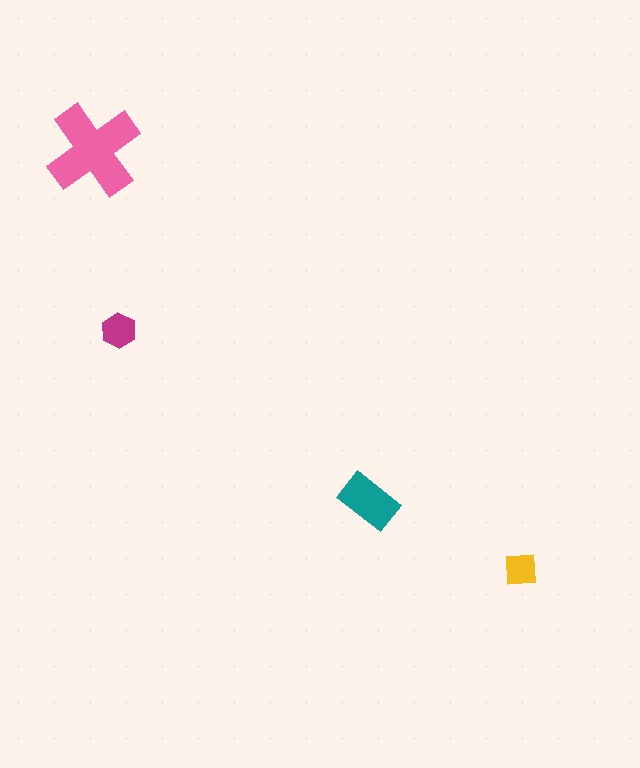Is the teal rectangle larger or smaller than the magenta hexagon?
Larger.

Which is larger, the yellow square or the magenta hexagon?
The magenta hexagon.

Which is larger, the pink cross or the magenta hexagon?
The pink cross.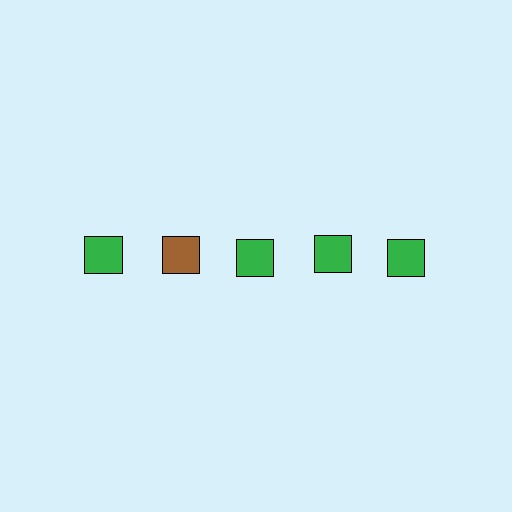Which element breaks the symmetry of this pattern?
The brown square in the top row, second from left column breaks the symmetry. All other shapes are green squares.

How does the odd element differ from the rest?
It has a different color: brown instead of green.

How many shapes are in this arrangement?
There are 5 shapes arranged in a grid pattern.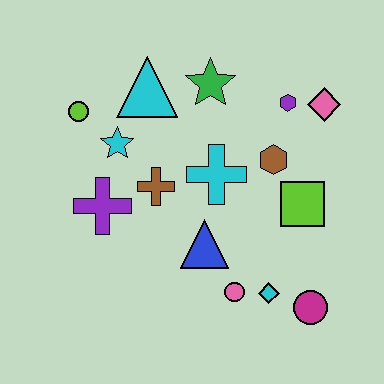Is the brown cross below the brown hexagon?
Yes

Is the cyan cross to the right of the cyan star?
Yes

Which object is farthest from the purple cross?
The pink diamond is farthest from the purple cross.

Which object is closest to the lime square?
The brown hexagon is closest to the lime square.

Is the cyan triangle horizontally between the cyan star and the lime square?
Yes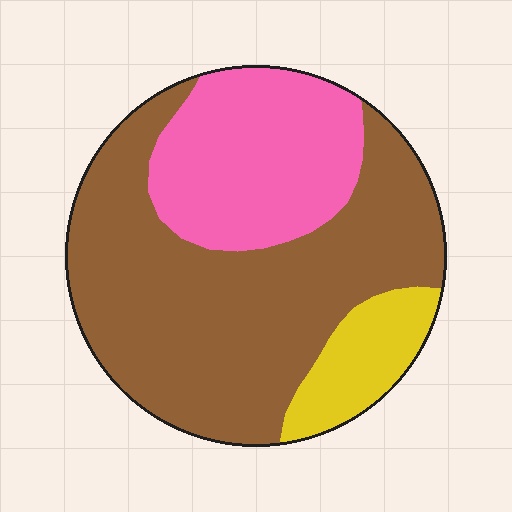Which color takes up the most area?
Brown, at roughly 60%.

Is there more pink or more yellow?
Pink.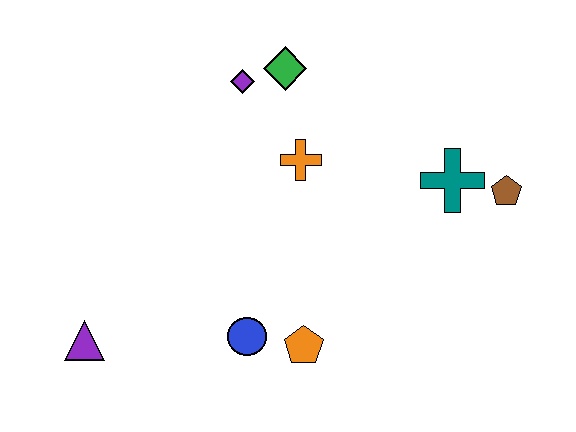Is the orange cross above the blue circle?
Yes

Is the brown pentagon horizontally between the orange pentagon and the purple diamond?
No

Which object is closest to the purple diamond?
The green diamond is closest to the purple diamond.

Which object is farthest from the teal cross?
The purple triangle is farthest from the teal cross.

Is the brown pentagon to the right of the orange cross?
Yes